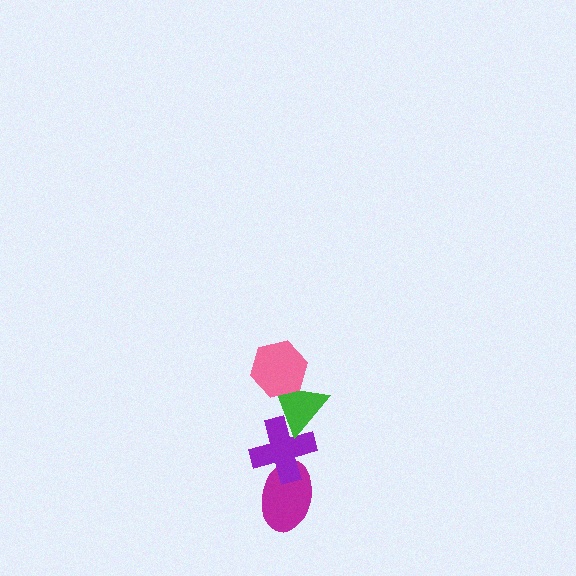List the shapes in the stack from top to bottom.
From top to bottom: the pink hexagon, the green triangle, the purple cross, the magenta ellipse.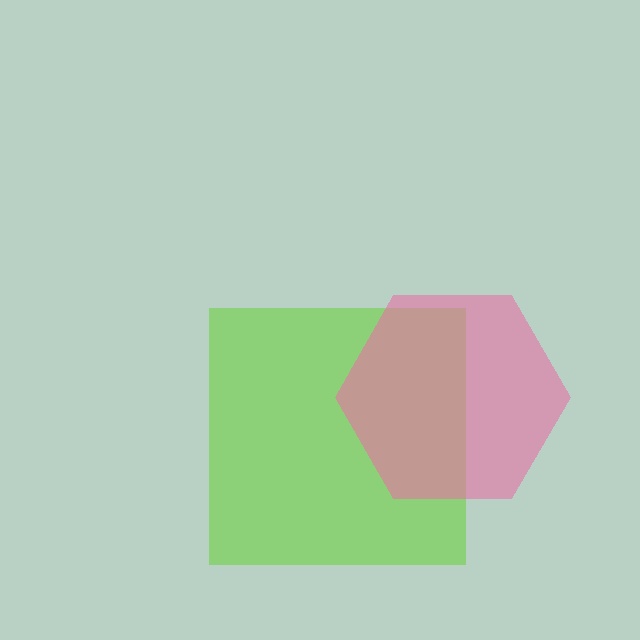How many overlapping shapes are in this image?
There are 2 overlapping shapes in the image.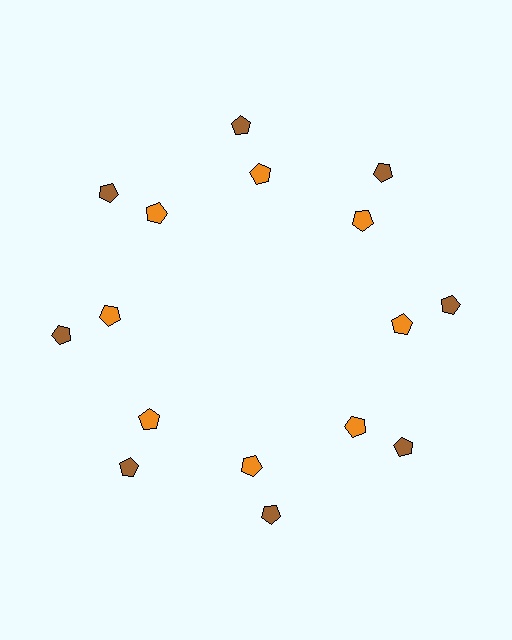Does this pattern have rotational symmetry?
Yes, this pattern has 8-fold rotational symmetry. It looks the same after rotating 45 degrees around the center.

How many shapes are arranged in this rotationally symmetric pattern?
There are 16 shapes, arranged in 8 groups of 2.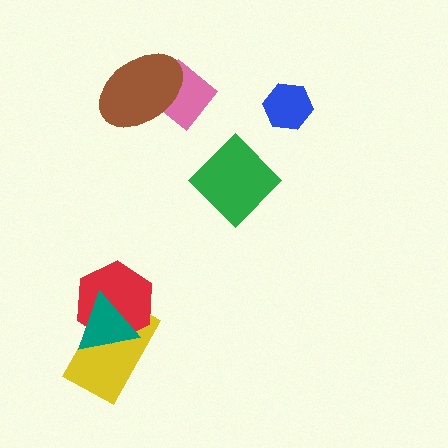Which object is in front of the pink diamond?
The brown ellipse is in front of the pink diamond.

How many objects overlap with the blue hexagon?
0 objects overlap with the blue hexagon.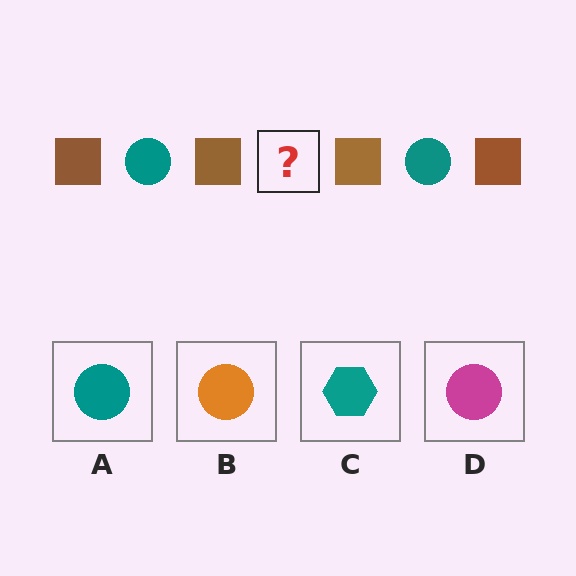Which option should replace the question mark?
Option A.